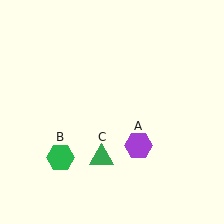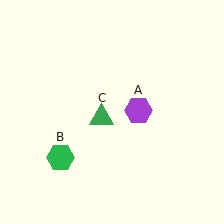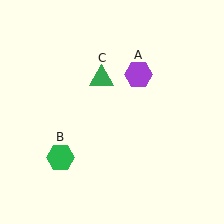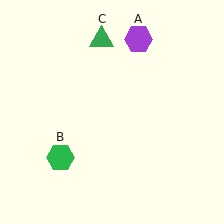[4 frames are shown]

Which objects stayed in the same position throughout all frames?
Green hexagon (object B) remained stationary.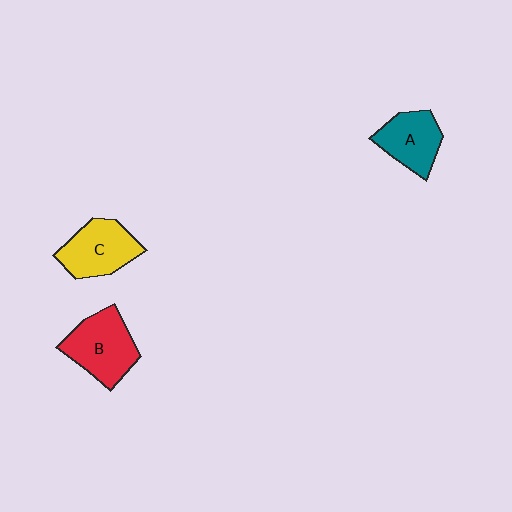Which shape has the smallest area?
Shape A (teal).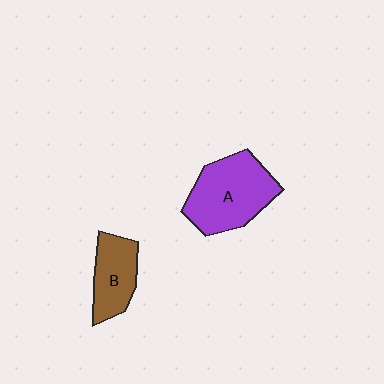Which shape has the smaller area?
Shape B (brown).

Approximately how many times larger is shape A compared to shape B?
Approximately 1.6 times.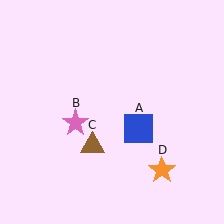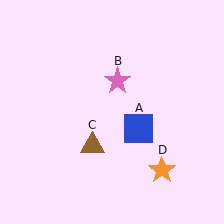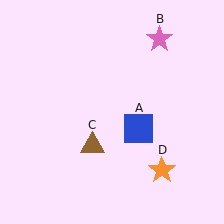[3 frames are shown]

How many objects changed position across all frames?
1 object changed position: pink star (object B).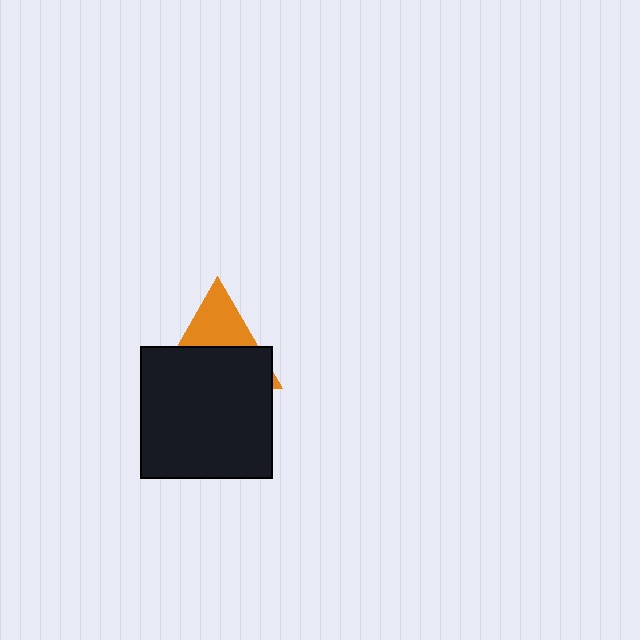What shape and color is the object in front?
The object in front is a black square.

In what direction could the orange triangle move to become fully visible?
The orange triangle could move up. That would shift it out from behind the black square entirely.